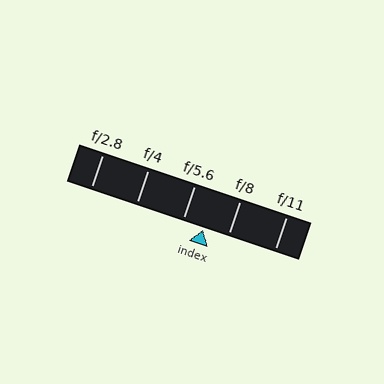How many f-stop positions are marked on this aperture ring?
There are 5 f-stop positions marked.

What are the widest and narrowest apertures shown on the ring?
The widest aperture shown is f/2.8 and the narrowest is f/11.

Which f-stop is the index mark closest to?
The index mark is closest to f/5.6.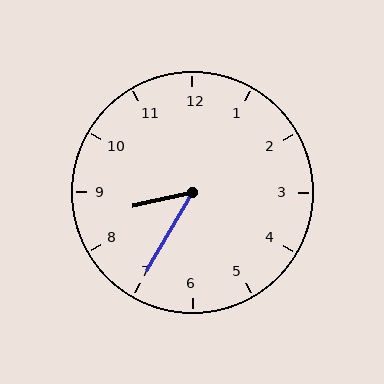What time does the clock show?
8:35.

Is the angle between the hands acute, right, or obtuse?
It is acute.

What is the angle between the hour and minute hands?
Approximately 48 degrees.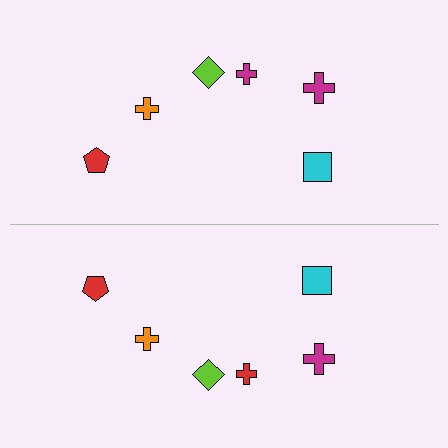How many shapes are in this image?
There are 12 shapes in this image.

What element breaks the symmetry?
The red cross on the bottom side breaks the symmetry — its mirror counterpart is magenta.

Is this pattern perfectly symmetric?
No, the pattern is not perfectly symmetric. The red cross on the bottom side breaks the symmetry — its mirror counterpart is magenta.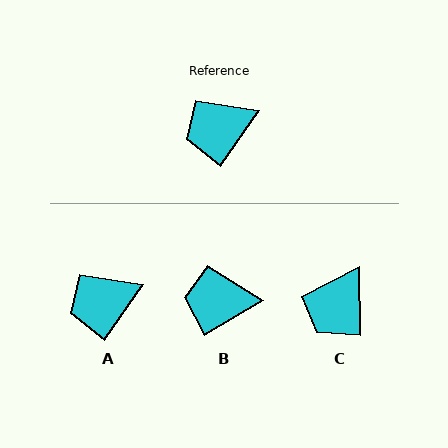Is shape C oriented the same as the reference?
No, it is off by about 35 degrees.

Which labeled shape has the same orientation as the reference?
A.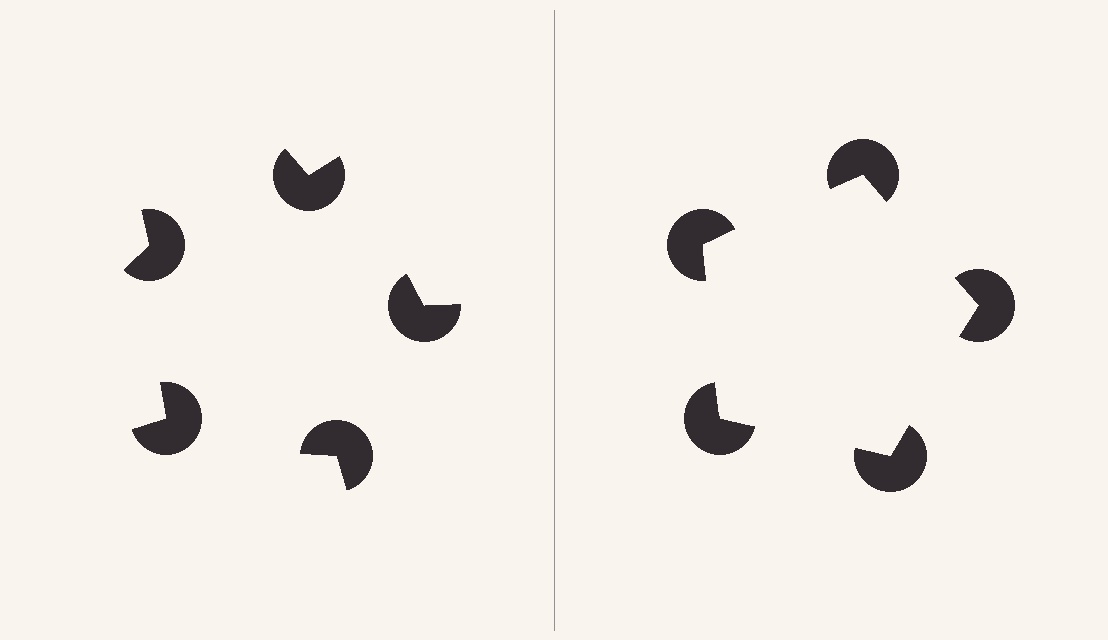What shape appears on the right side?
An illusory pentagon.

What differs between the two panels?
The pac-man discs are positioned identically on both sides; only the wedge orientations differ. On the right they align to a pentagon; on the left they are misaligned.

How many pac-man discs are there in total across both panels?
10 — 5 on each side.